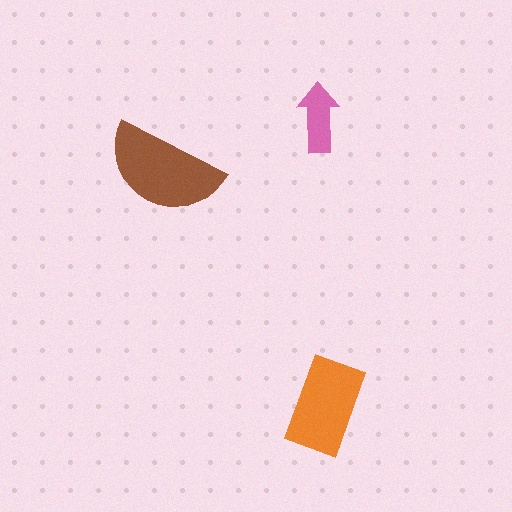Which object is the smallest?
The pink arrow.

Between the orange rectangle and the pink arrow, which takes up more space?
The orange rectangle.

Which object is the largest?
The brown semicircle.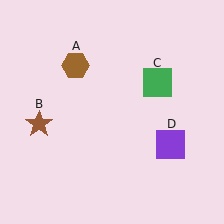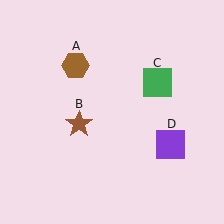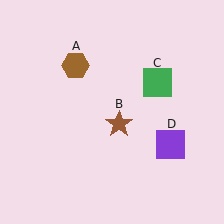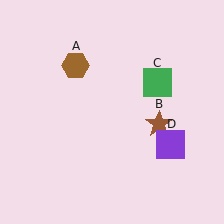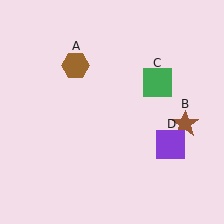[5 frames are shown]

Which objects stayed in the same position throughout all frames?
Brown hexagon (object A) and green square (object C) and purple square (object D) remained stationary.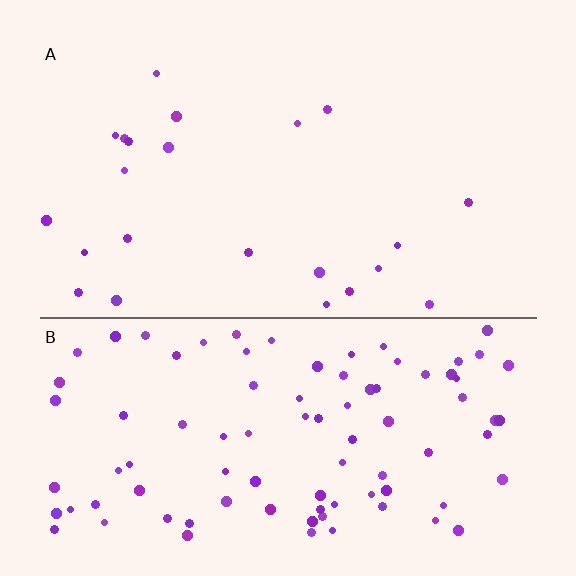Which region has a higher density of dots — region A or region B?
B (the bottom).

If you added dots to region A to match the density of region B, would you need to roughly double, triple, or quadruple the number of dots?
Approximately quadruple.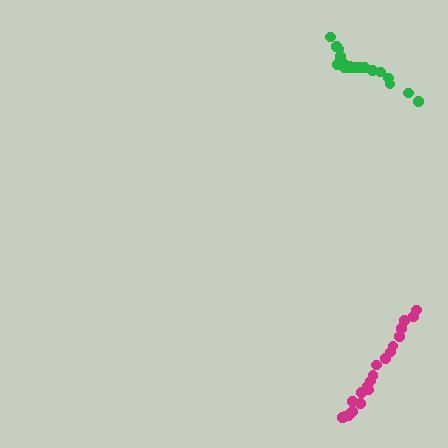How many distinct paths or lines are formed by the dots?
There are 2 distinct paths.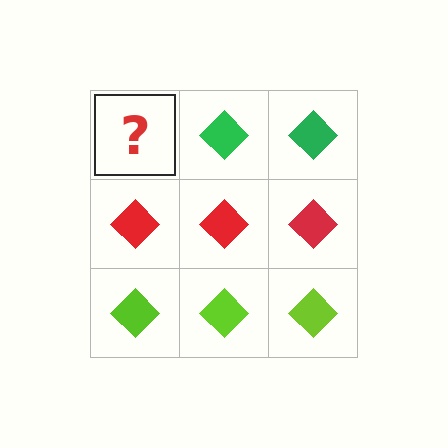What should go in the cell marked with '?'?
The missing cell should contain a green diamond.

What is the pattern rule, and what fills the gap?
The rule is that each row has a consistent color. The gap should be filled with a green diamond.